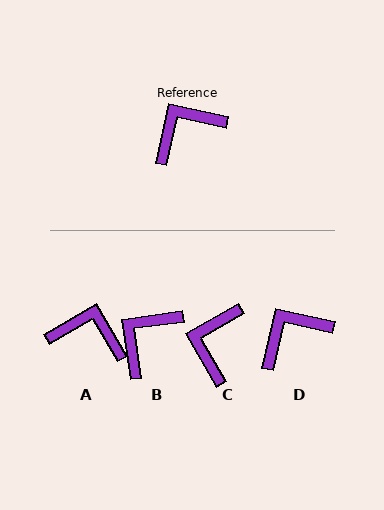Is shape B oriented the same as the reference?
No, it is off by about 21 degrees.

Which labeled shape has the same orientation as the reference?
D.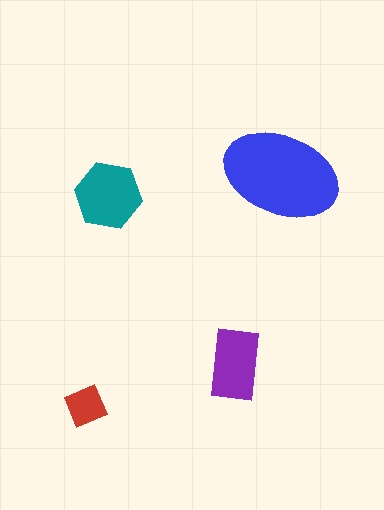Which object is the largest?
The blue ellipse.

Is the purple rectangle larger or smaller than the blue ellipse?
Smaller.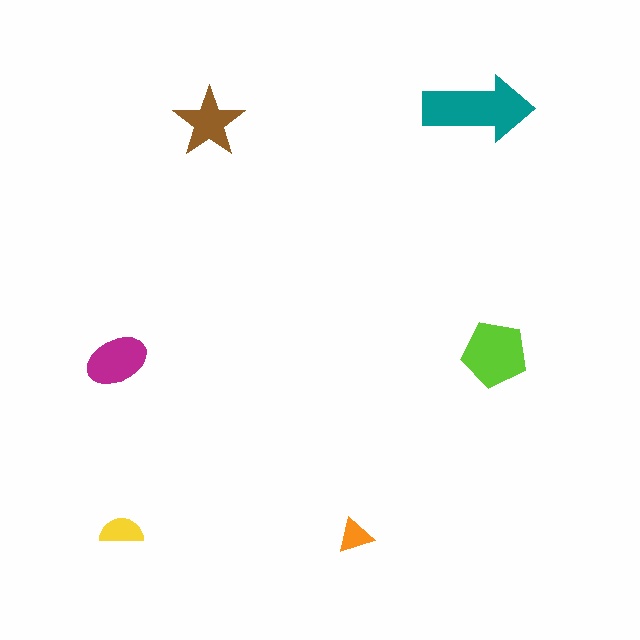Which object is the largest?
The teal arrow.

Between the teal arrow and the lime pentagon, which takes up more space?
The teal arrow.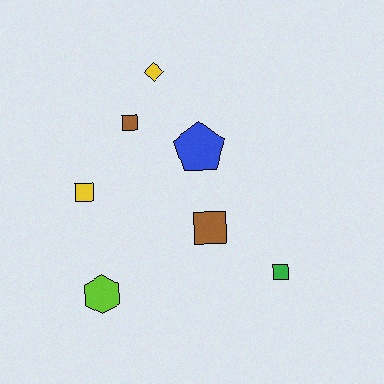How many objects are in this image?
There are 7 objects.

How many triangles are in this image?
There are no triangles.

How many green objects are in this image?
There is 1 green object.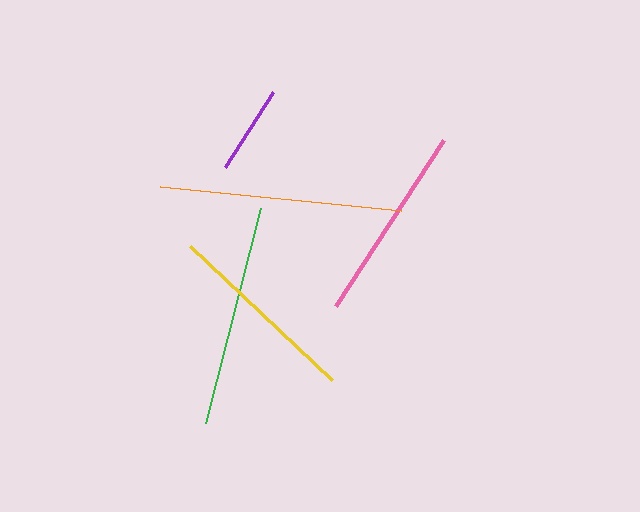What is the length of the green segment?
The green segment is approximately 222 pixels long.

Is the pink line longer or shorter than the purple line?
The pink line is longer than the purple line.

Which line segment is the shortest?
The purple line is the shortest at approximately 90 pixels.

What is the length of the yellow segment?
The yellow segment is approximately 195 pixels long.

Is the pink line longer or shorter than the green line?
The green line is longer than the pink line.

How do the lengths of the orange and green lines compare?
The orange and green lines are approximately the same length.